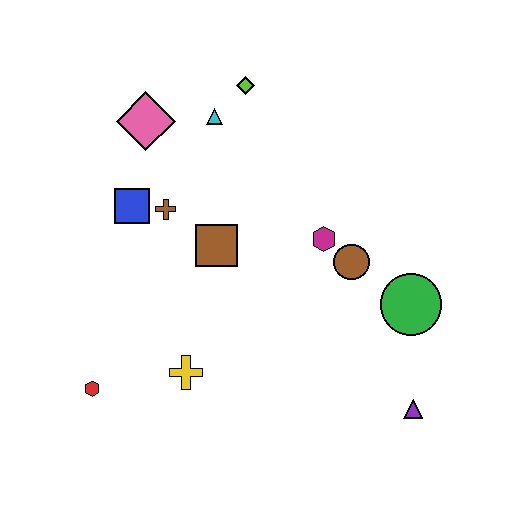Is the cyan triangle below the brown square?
No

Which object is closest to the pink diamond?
The cyan triangle is closest to the pink diamond.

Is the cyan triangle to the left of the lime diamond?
Yes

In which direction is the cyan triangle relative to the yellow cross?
The cyan triangle is above the yellow cross.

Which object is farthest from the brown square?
The purple triangle is farthest from the brown square.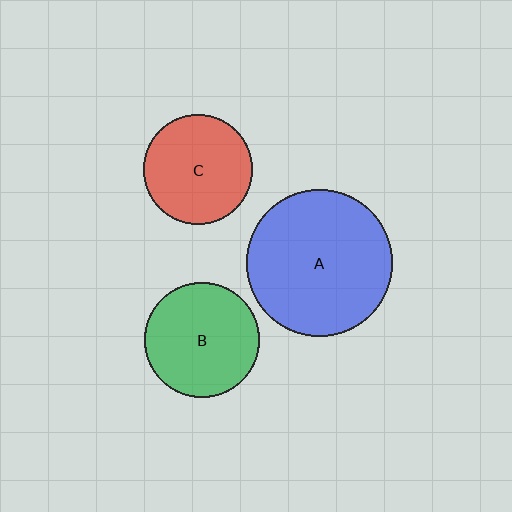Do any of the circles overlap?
No, none of the circles overlap.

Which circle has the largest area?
Circle A (blue).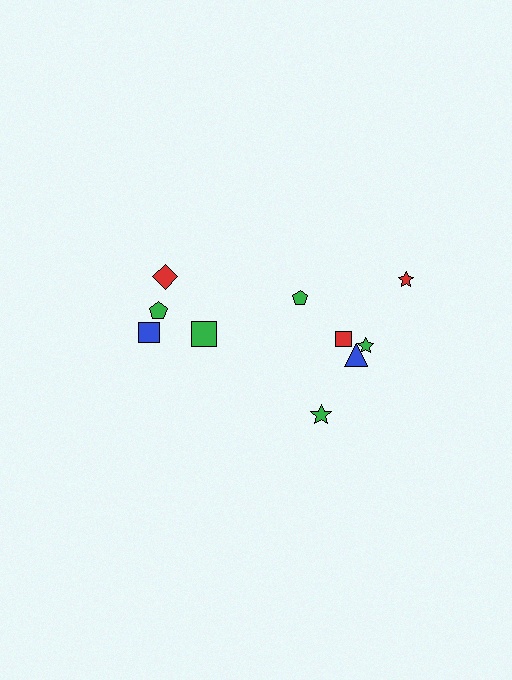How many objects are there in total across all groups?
There are 10 objects.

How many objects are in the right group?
There are 6 objects.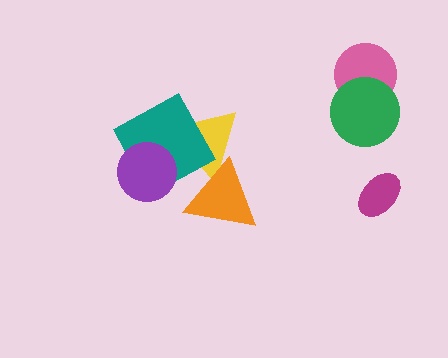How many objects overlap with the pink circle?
1 object overlaps with the pink circle.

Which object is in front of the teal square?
The purple circle is in front of the teal square.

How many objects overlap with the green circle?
1 object overlaps with the green circle.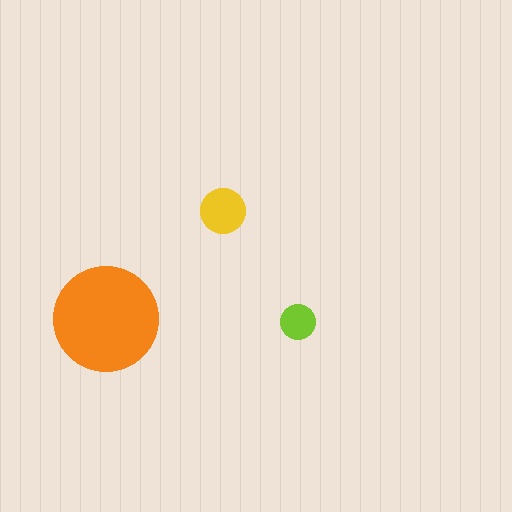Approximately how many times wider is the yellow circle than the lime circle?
About 1.5 times wider.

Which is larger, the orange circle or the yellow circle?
The orange one.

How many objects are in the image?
There are 3 objects in the image.